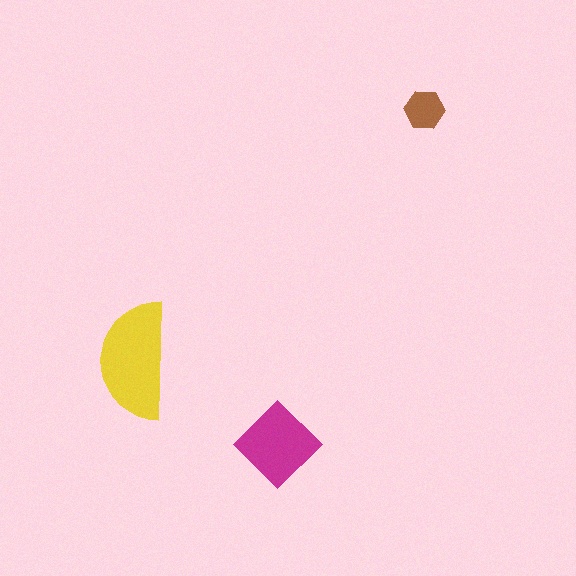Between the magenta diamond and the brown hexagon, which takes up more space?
The magenta diamond.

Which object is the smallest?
The brown hexagon.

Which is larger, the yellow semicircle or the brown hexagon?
The yellow semicircle.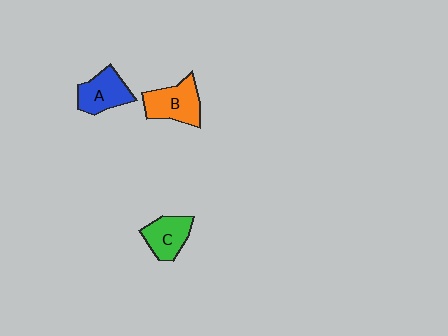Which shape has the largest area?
Shape B (orange).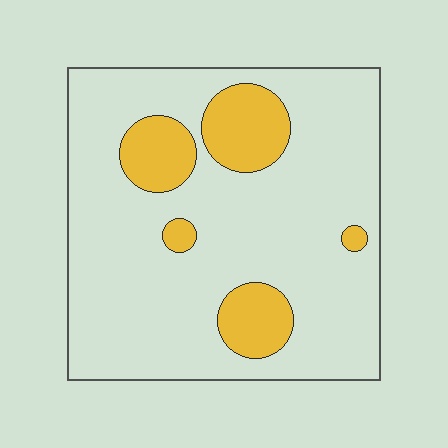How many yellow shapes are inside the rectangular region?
5.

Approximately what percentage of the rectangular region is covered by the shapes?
Approximately 20%.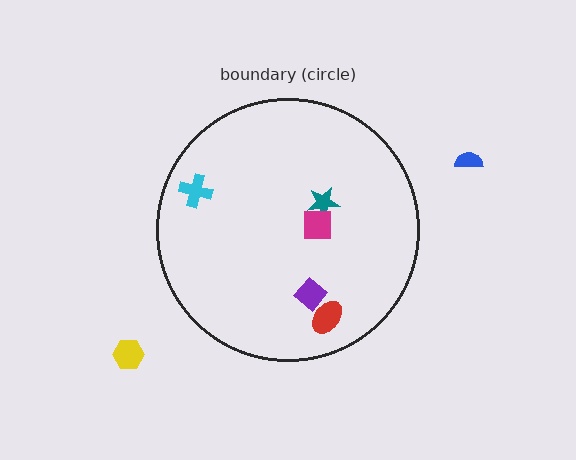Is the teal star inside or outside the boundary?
Inside.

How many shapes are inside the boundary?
5 inside, 2 outside.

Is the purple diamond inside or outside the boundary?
Inside.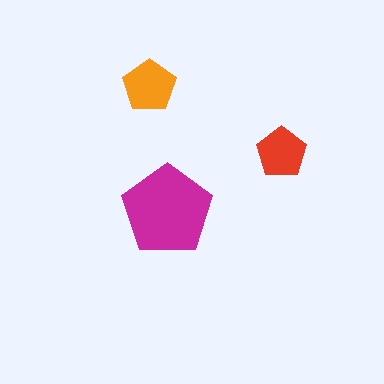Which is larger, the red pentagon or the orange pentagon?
The orange one.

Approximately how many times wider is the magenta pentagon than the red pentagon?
About 2 times wider.